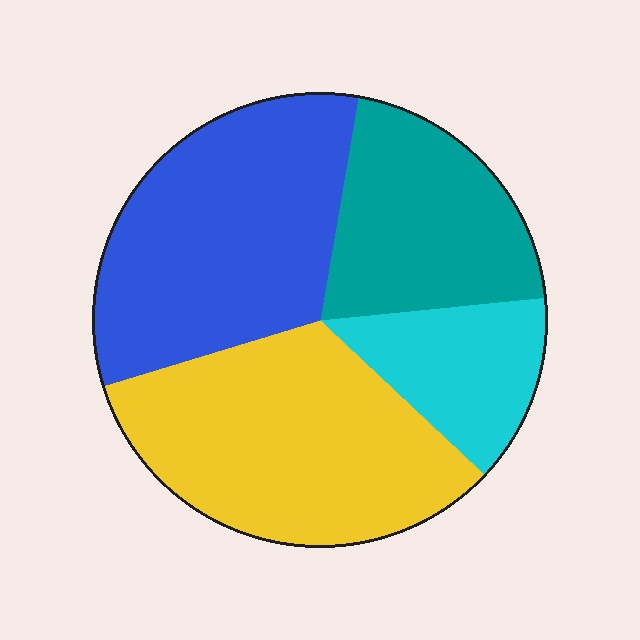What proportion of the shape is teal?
Teal covers about 20% of the shape.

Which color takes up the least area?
Cyan, at roughly 15%.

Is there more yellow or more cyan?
Yellow.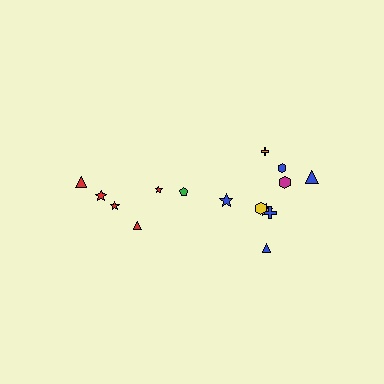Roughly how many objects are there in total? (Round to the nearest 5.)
Roughly 15 objects in total.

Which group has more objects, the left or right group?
The right group.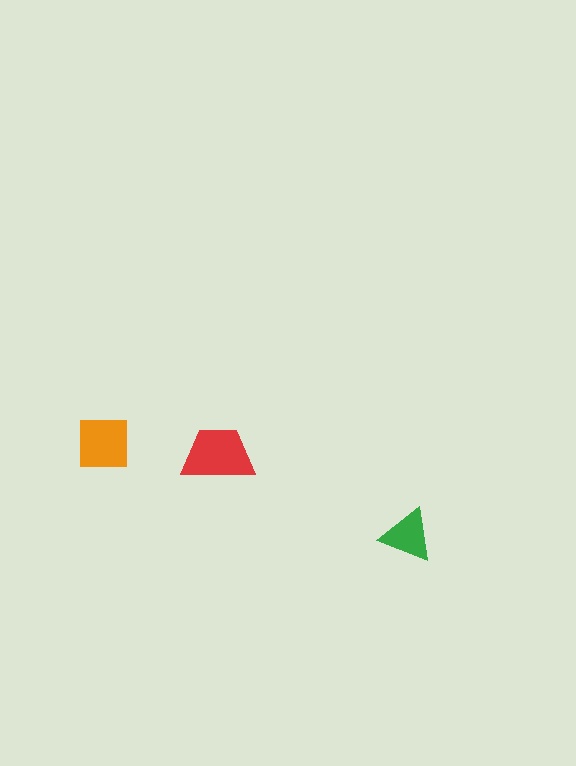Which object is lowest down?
The green triangle is bottommost.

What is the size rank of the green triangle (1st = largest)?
3rd.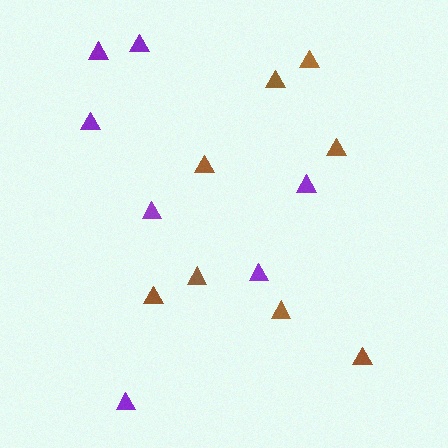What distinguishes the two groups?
There are 2 groups: one group of purple triangles (7) and one group of brown triangles (8).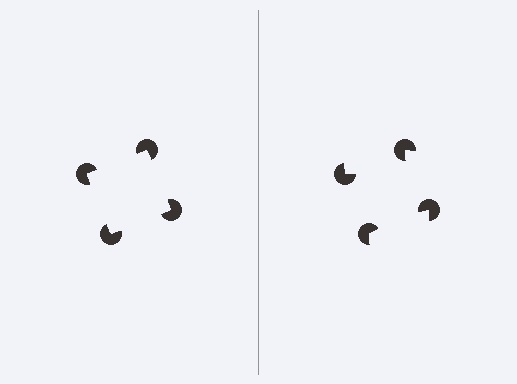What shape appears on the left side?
An illusory square.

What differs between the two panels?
The pac-man discs are positioned identically on both sides; only the wedge orientations differ. On the left they align to a square; on the right they are misaligned.